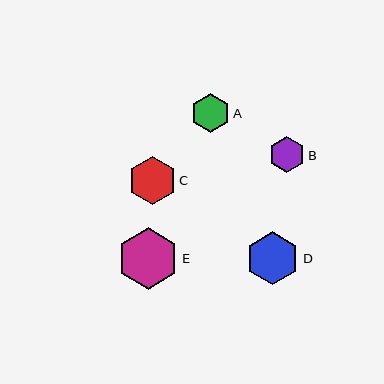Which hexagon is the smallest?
Hexagon B is the smallest with a size of approximately 36 pixels.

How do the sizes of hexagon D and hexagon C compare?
Hexagon D and hexagon C are approximately the same size.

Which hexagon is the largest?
Hexagon E is the largest with a size of approximately 61 pixels.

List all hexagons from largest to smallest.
From largest to smallest: E, D, C, A, B.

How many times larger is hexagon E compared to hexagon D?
Hexagon E is approximately 1.2 times the size of hexagon D.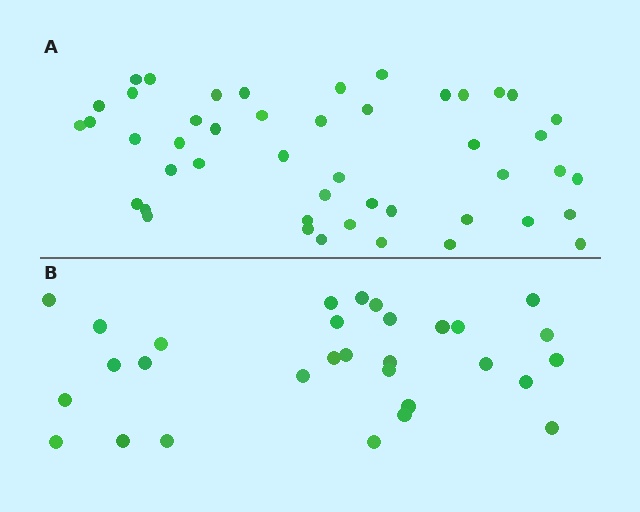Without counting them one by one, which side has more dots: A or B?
Region A (the top region) has more dots.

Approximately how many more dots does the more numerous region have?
Region A has approximately 15 more dots than region B.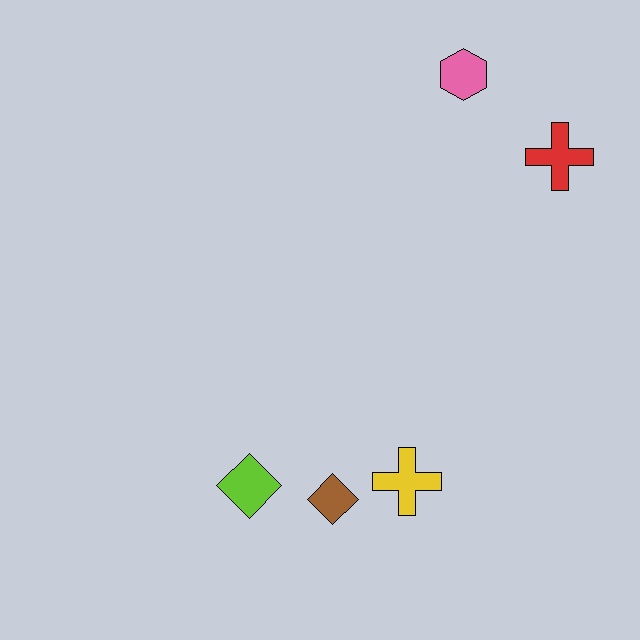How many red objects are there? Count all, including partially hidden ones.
There is 1 red object.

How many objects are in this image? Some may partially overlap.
There are 5 objects.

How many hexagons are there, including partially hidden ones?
There is 1 hexagon.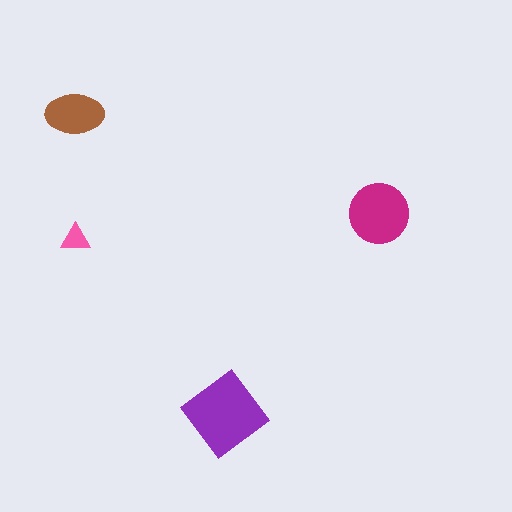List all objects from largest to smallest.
The purple diamond, the magenta circle, the brown ellipse, the pink triangle.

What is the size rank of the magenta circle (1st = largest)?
2nd.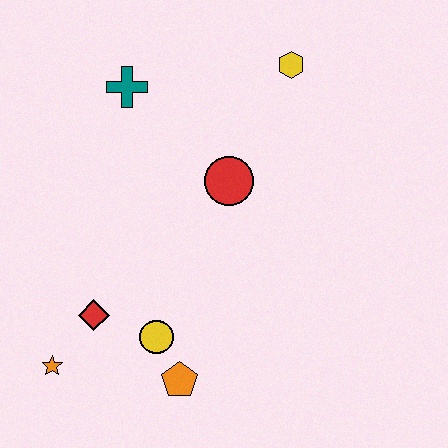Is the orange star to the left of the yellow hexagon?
Yes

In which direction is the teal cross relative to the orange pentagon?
The teal cross is above the orange pentagon.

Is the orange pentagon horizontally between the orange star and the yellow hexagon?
Yes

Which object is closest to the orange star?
The red diamond is closest to the orange star.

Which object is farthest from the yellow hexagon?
The orange star is farthest from the yellow hexagon.